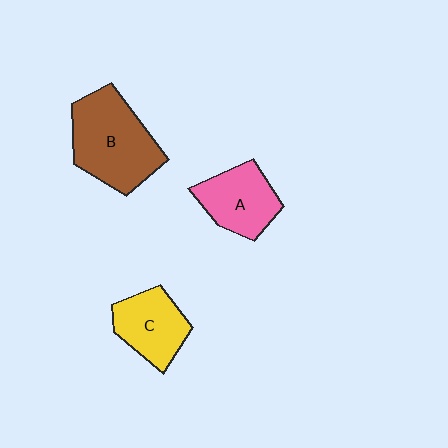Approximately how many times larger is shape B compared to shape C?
Approximately 1.6 times.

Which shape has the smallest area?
Shape C (yellow).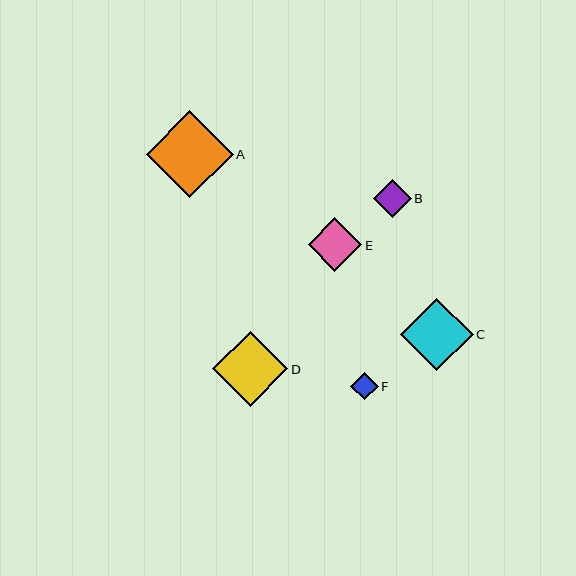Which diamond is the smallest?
Diamond F is the smallest with a size of approximately 28 pixels.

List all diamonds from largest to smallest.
From largest to smallest: A, D, C, E, B, F.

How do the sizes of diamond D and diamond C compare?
Diamond D and diamond C are approximately the same size.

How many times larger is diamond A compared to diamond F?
Diamond A is approximately 3.1 times the size of diamond F.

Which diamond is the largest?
Diamond A is the largest with a size of approximately 87 pixels.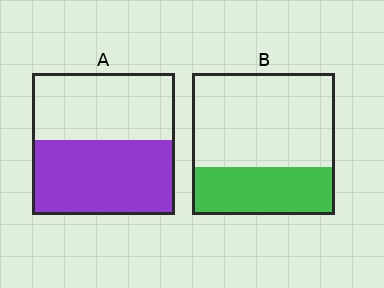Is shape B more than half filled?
No.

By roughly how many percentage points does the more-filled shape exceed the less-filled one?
By roughly 20 percentage points (A over B).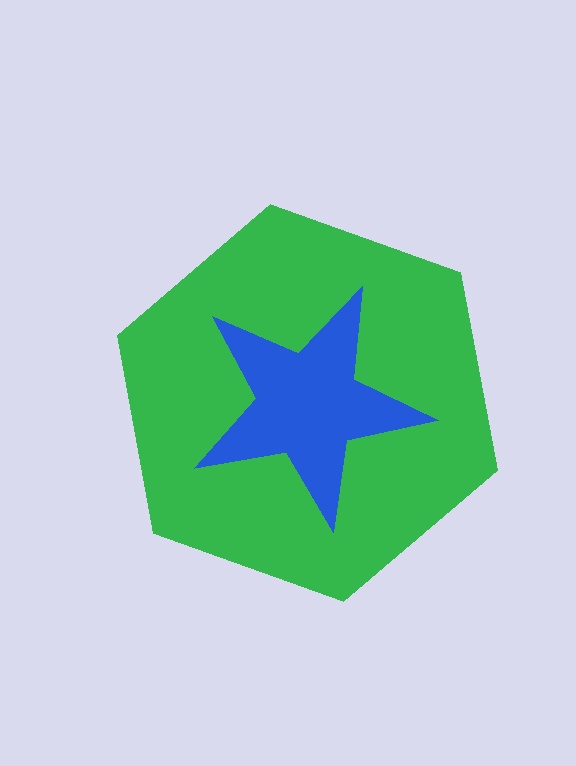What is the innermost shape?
The blue star.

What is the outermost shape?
The green hexagon.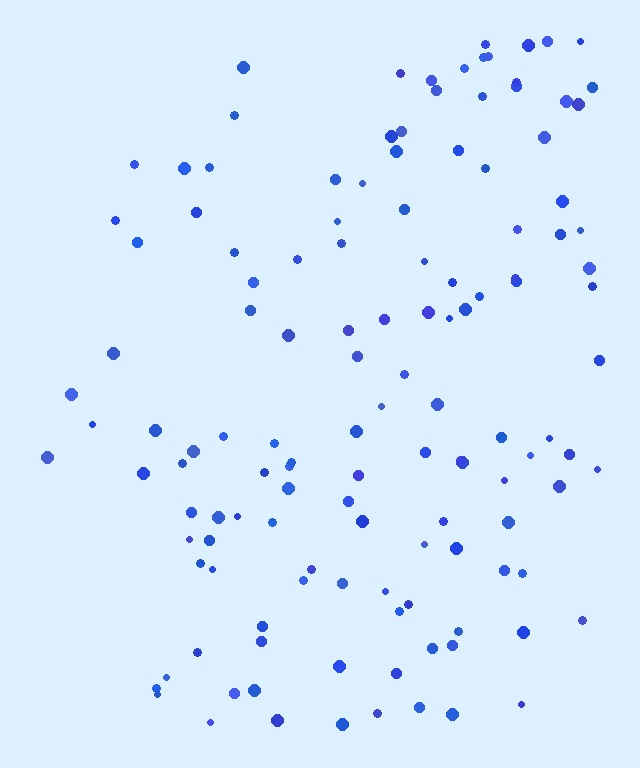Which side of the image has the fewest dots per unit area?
The left.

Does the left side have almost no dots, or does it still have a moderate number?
Still a moderate number, just noticeably fewer than the right.